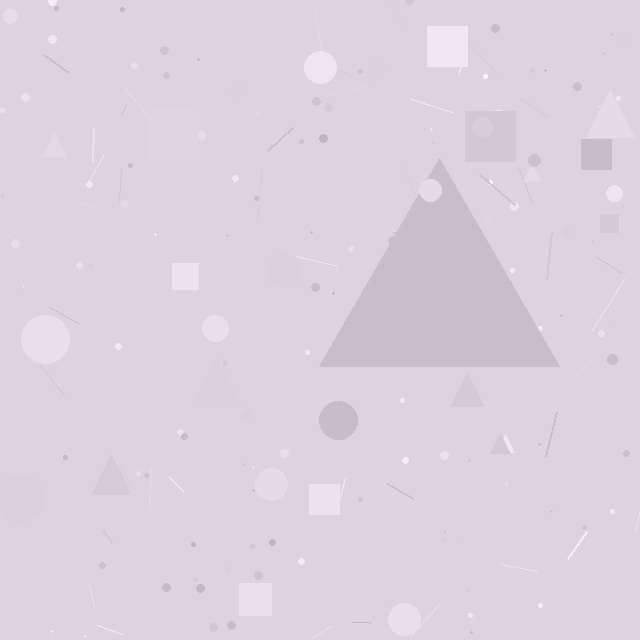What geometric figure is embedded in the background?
A triangle is embedded in the background.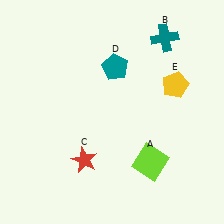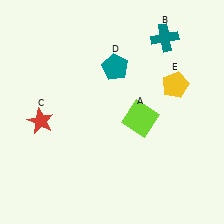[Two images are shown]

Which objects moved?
The objects that moved are: the lime square (A), the red star (C).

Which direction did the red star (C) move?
The red star (C) moved left.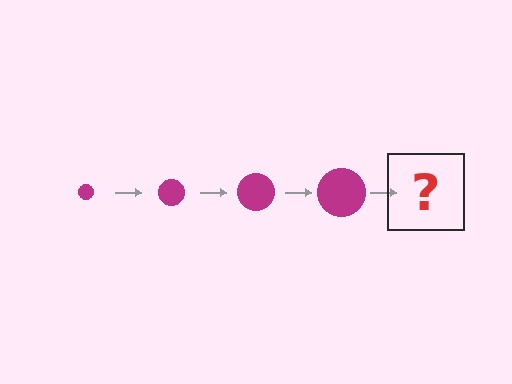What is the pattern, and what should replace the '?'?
The pattern is that the circle gets progressively larger each step. The '?' should be a magenta circle, larger than the previous one.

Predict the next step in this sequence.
The next step is a magenta circle, larger than the previous one.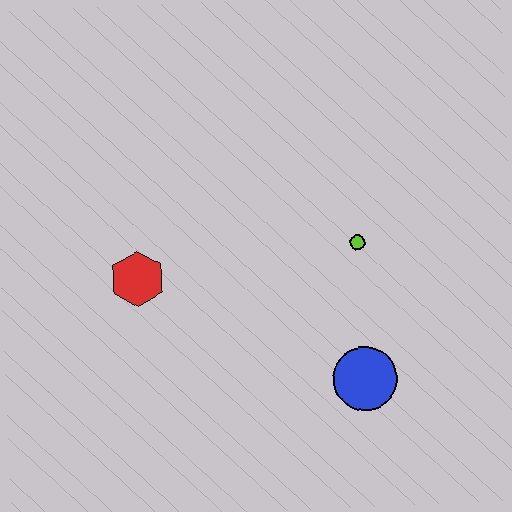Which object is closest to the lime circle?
The blue circle is closest to the lime circle.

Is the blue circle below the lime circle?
Yes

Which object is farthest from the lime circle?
The red hexagon is farthest from the lime circle.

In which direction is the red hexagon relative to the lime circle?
The red hexagon is to the left of the lime circle.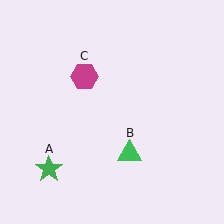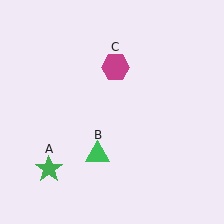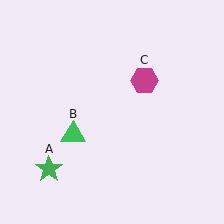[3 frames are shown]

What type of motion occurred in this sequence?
The green triangle (object B), magenta hexagon (object C) rotated clockwise around the center of the scene.